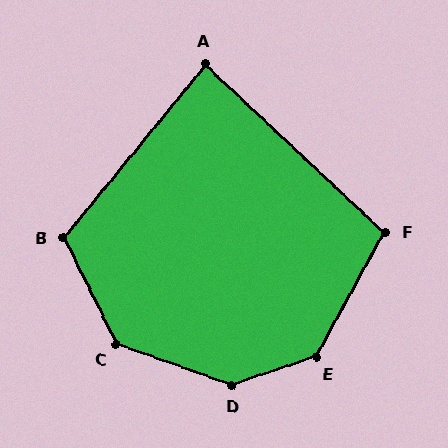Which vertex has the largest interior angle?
D, at approximately 142 degrees.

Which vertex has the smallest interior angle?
A, at approximately 86 degrees.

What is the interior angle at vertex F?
Approximately 104 degrees (obtuse).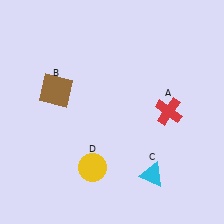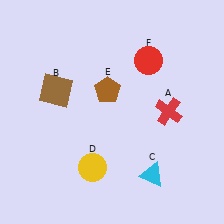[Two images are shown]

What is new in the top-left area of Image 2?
A brown pentagon (E) was added in the top-left area of Image 2.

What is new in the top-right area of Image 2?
A red circle (F) was added in the top-right area of Image 2.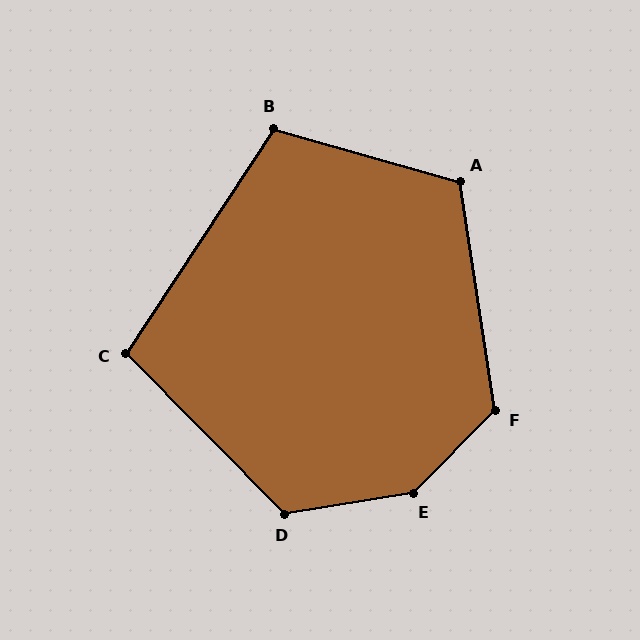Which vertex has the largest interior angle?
E, at approximately 144 degrees.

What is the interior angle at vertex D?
Approximately 126 degrees (obtuse).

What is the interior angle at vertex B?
Approximately 107 degrees (obtuse).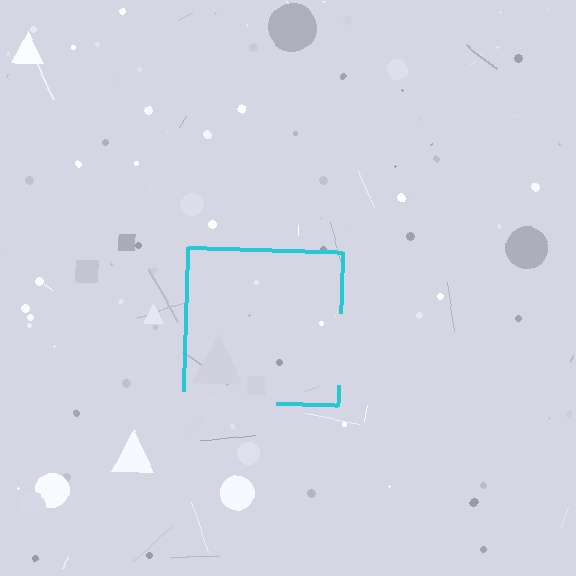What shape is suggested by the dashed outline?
The dashed outline suggests a square.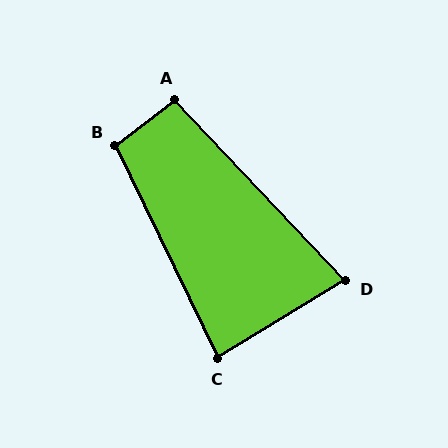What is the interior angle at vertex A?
Approximately 95 degrees (obtuse).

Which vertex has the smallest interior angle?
D, at approximately 78 degrees.